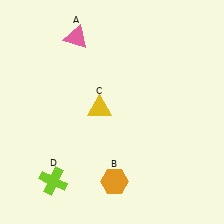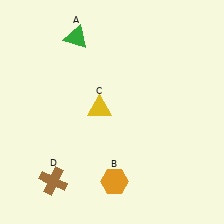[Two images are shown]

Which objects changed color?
A changed from pink to green. D changed from lime to brown.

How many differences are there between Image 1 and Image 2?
There are 2 differences between the two images.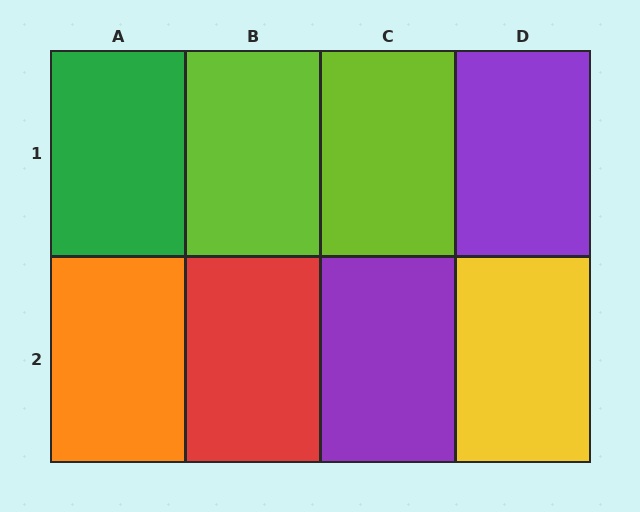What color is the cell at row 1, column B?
Lime.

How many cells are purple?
2 cells are purple.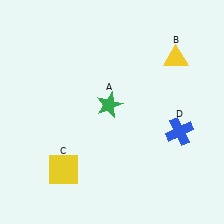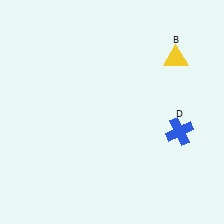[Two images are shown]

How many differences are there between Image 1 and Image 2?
There are 2 differences between the two images.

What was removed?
The green star (A), the yellow square (C) were removed in Image 2.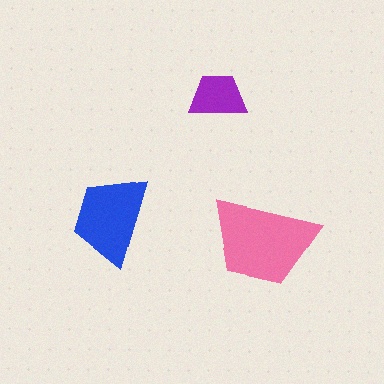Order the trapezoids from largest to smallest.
the pink one, the blue one, the purple one.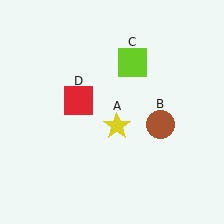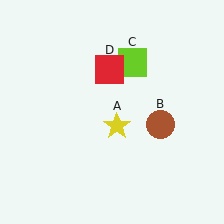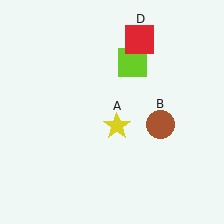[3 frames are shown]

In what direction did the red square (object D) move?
The red square (object D) moved up and to the right.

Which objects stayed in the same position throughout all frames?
Yellow star (object A) and brown circle (object B) and lime square (object C) remained stationary.